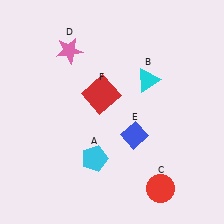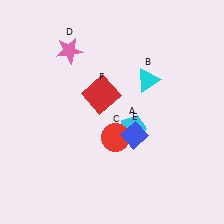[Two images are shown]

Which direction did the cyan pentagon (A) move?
The cyan pentagon (A) moved right.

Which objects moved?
The objects that moved are: the cyan pentagon (A), the red circle (C).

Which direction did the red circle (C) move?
The red circle (C) moved up.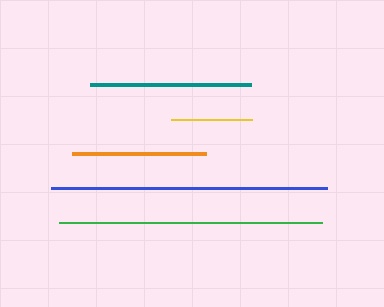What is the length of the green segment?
The green segment is approximately 264 pixels long.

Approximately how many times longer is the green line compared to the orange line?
The green line is approximately 2.0 times the length of the orange line.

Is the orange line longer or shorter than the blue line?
The blue line is longer than the orange line.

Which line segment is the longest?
The blue line is the longest at approximately 276 pixels.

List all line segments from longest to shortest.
From longest to shortest: blue, green, teal, orange, yellow.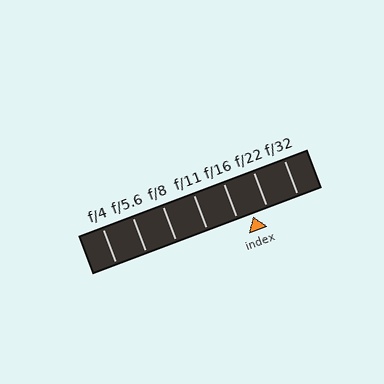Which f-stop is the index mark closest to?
The index mark is closest to f/22.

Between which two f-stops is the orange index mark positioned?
The index mark is between f/16 and f/22.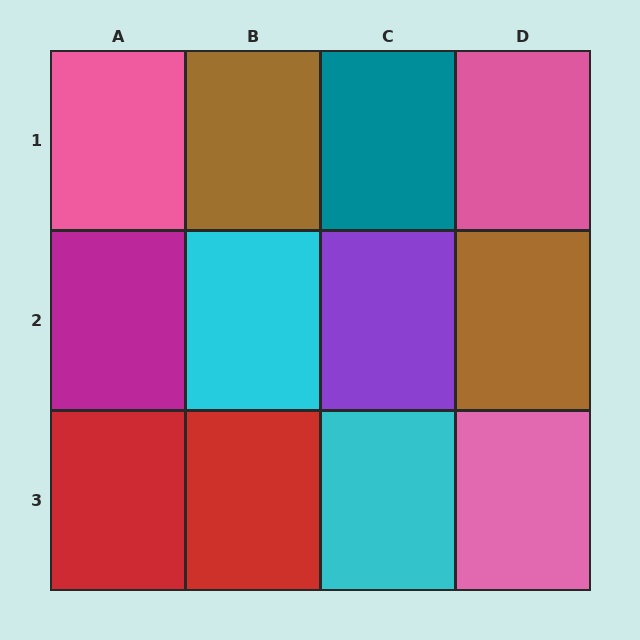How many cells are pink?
3 cells are pink.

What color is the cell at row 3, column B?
Red.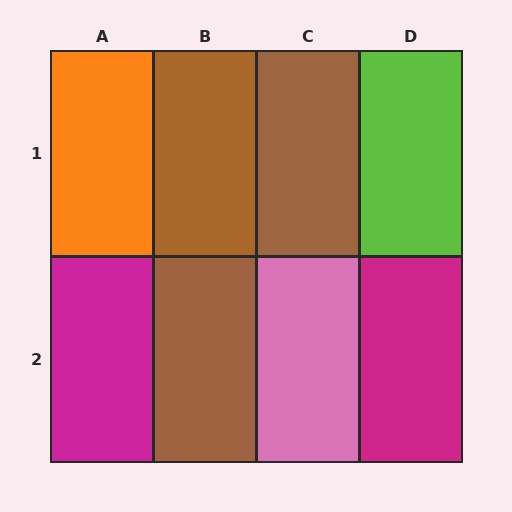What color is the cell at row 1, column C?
Brown.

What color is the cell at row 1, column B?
Brown.